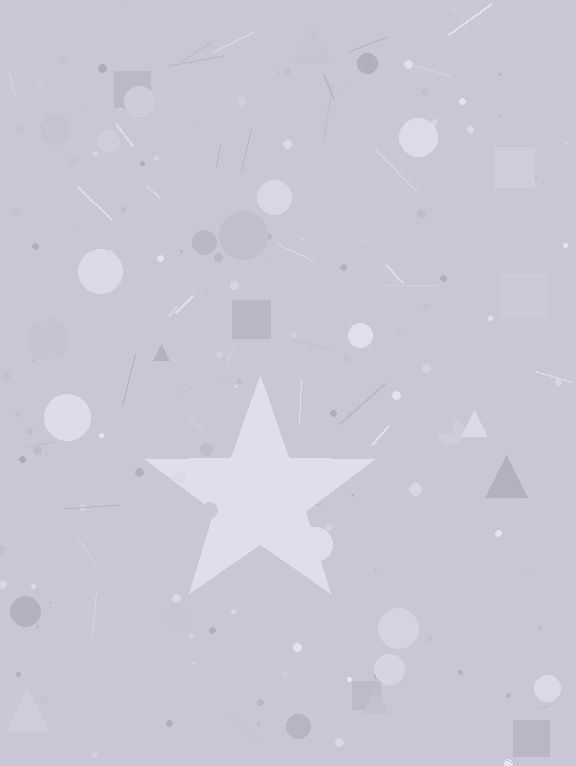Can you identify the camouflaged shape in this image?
The camouflaged shape is a star.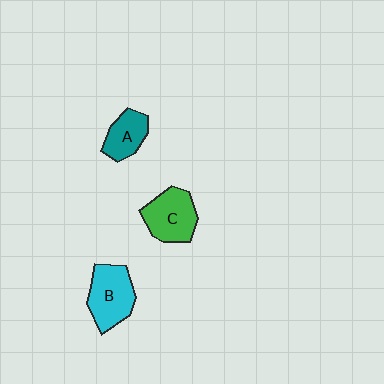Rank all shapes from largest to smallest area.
From largest to smallest: B (cyan), C (green), A (teal).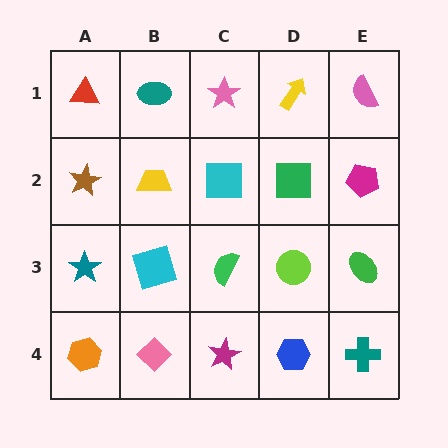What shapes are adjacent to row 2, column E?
A pink semicircle (row 1, column E), a green ellipse (row 3, column E), a green square (row 2, column D).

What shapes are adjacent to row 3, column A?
A brown star (row 2, column A), an orange hexagon (row 4, column A), a cyan square (row 3, column B).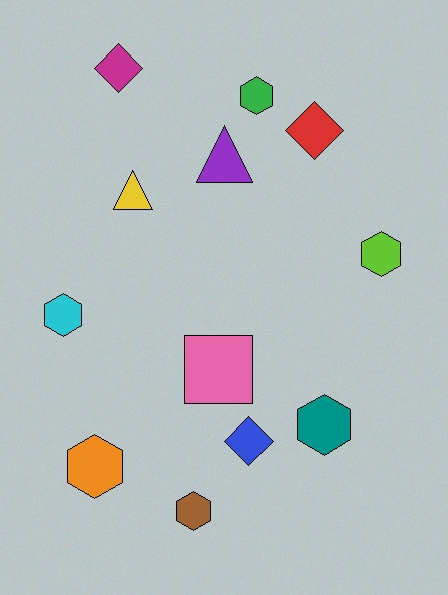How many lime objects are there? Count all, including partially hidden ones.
There is 1 lime object.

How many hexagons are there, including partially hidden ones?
There are 6 hexagons.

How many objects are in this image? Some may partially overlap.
There are 12 objects.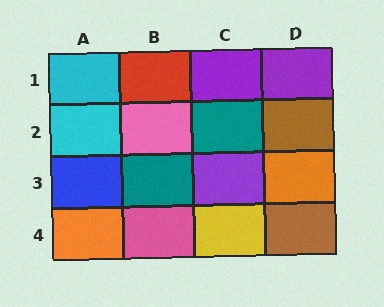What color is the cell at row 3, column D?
Orange.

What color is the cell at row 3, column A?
Blue.